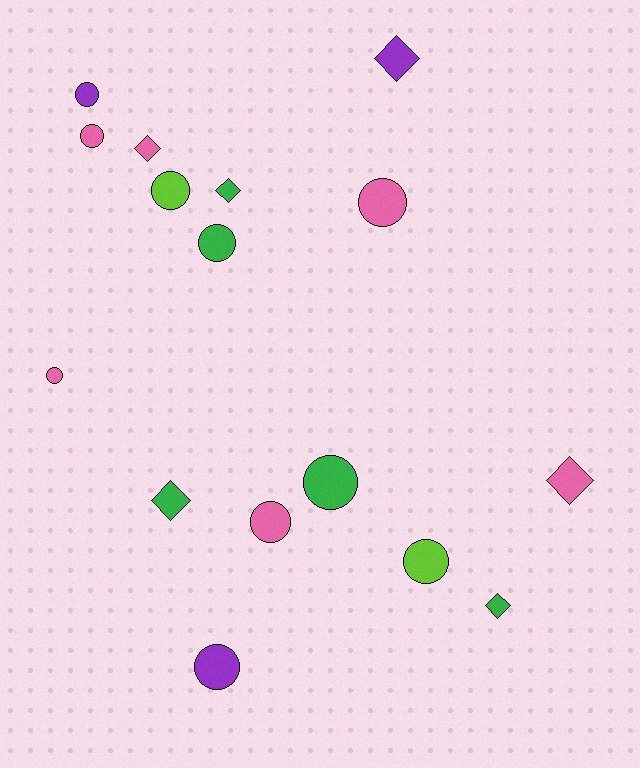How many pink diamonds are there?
There are 2 pink diamonds.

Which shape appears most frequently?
Circle, with 10 objects.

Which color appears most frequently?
Pink, with 6 objects.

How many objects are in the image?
There are 16 objects.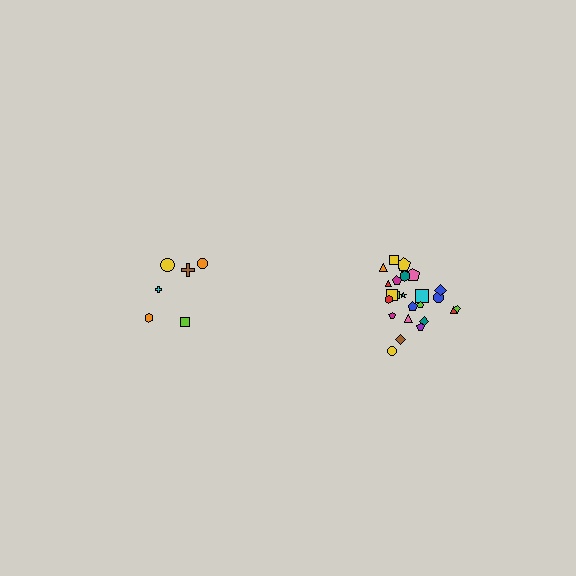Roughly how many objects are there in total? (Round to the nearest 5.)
Roughly 30 objects in total.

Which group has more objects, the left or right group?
The right group.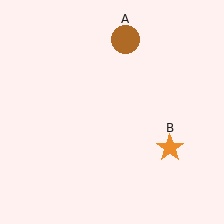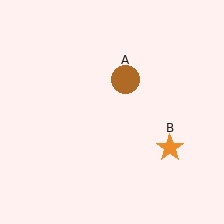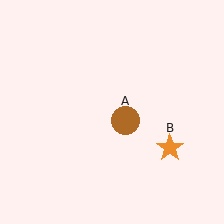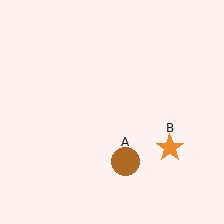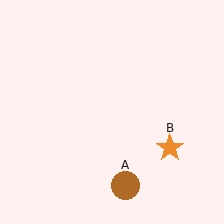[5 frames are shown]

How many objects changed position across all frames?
1 object changed position: brown circle (object A).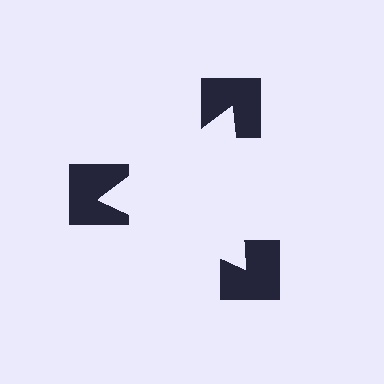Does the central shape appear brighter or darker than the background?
It typically appears slightly brighter than the background, even though no actual brightness change is drawn.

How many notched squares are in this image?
There are 3 — one at each vertex of the illusory triangle.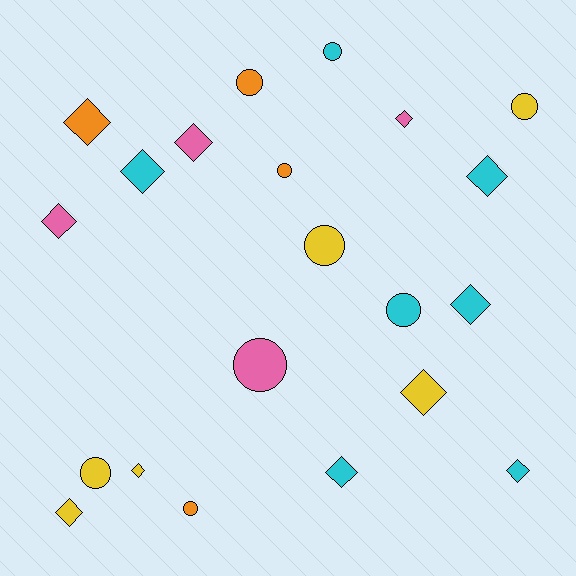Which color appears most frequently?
Cyan, with 7 objects.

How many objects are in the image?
There are 21 objects.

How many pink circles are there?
There is 1 pink circle.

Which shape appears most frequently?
Diamond, with 12 objects.